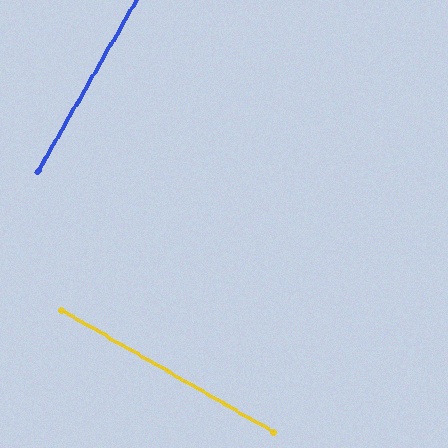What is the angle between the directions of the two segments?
Approximately 90 degrees.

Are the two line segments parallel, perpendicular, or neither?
Perpendicular — they meet at approximately 90°.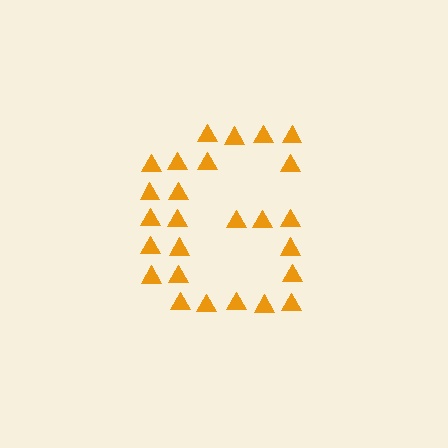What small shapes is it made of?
It is made of small triangles.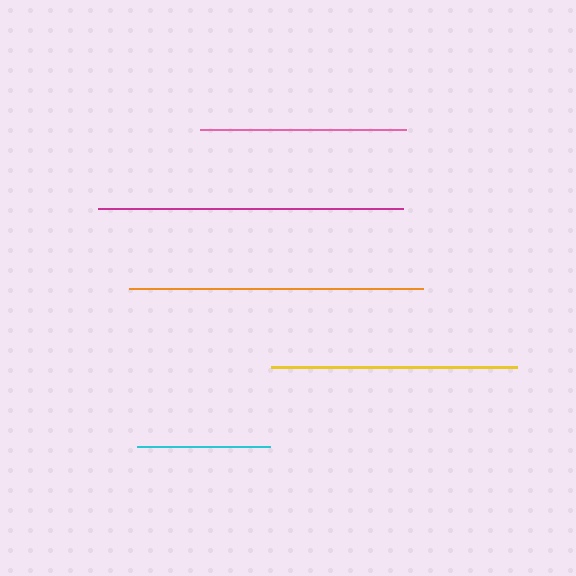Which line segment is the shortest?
The cyan line is the shortest at approximately 133 pixels.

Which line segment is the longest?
The magenta line is the longest at approximately 305 pixels.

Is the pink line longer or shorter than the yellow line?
The yellow line is longer than the pink line.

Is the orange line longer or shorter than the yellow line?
The orange line is longer than the yellow line.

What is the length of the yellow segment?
The yellow segment is approximately 246 pixels long.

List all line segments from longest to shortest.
From longest to shortest: magenta, orange, yellow, pink, cyan.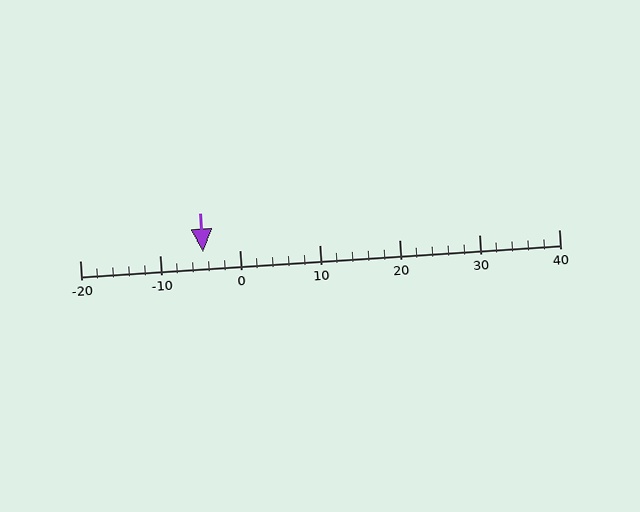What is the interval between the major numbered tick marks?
The major tick marks are spaced 10 units apart.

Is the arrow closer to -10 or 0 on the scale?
The arrow is closer to 0.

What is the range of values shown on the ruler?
The ruler shows values from -20 to 40.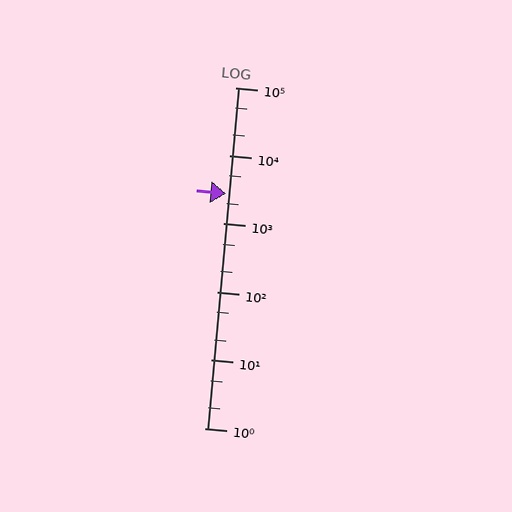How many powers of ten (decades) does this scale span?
The scale spans 5 decades, from 1 to 100000.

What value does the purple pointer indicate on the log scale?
The pointer indicates approximately 2800.